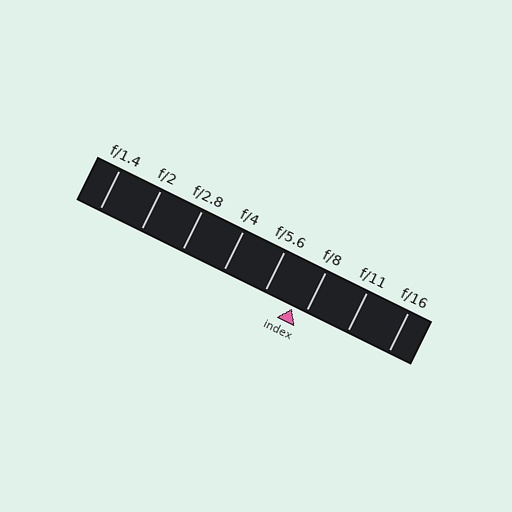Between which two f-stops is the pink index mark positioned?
The index mark is between f/5.6 and f/8.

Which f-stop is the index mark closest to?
The index mark is closest to f/8.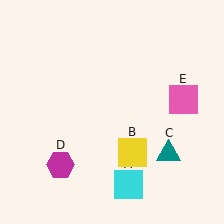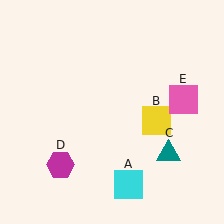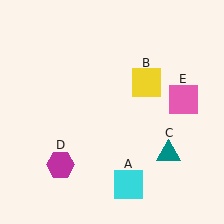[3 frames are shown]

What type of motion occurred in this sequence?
The yellow square (object B) rotated counterclockwise around the center of the scene.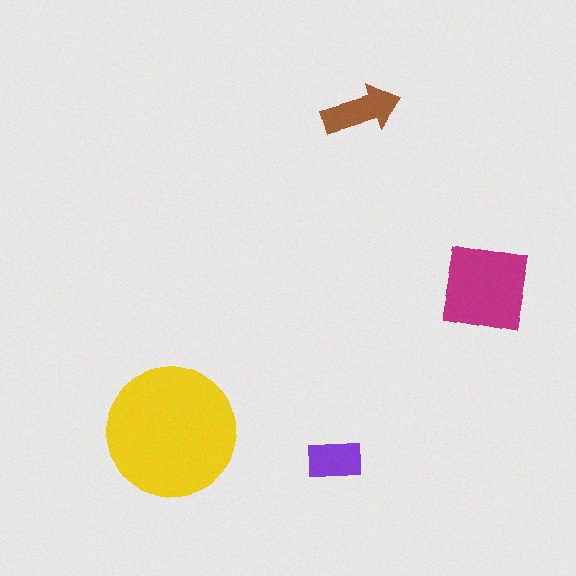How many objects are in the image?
There are 4 objects in the image.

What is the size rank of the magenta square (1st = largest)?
2nd.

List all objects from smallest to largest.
The purple rectangle, the brown arrow, the magenta square, the yellow circle.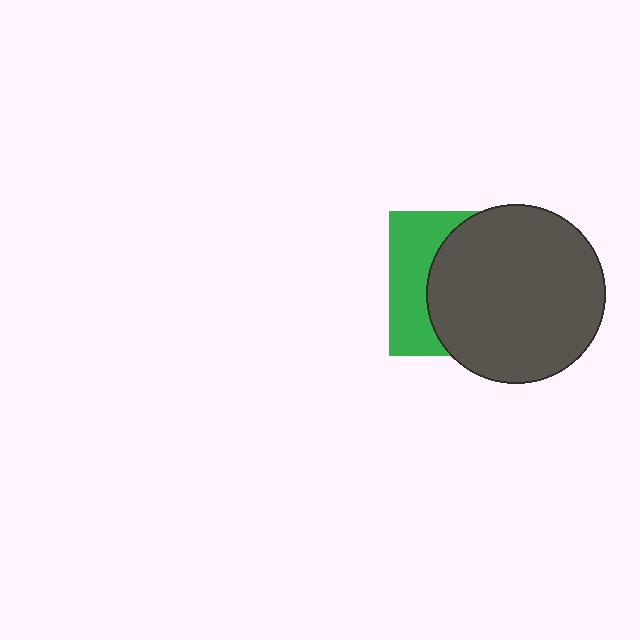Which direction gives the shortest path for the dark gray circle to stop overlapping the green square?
Moving right gives the shortest separation.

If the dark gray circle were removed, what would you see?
You would see the complete green square.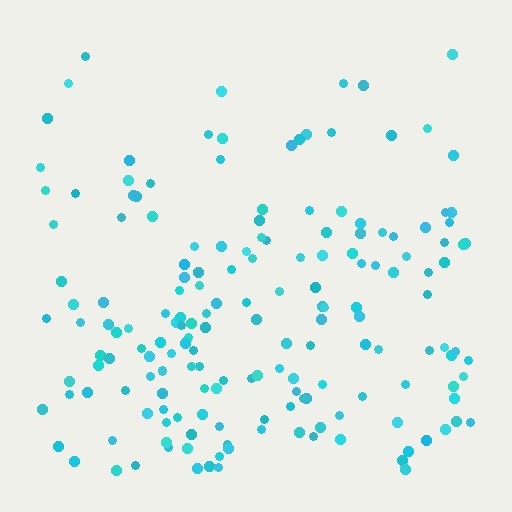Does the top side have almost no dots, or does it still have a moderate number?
Still a moderate number, just noticeably fewer than the bottom.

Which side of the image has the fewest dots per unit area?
The top.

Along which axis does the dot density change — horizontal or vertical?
Vertical.